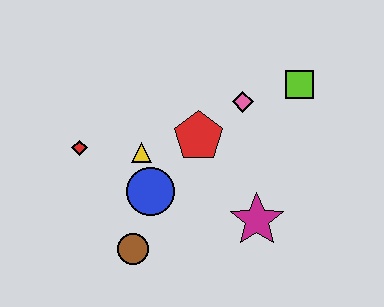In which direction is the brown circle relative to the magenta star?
The brown circle is to the left of the magenta star.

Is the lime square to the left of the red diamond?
No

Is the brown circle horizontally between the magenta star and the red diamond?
Yes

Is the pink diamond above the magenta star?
Yes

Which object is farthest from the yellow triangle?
The lime square is farthest from the yellow triangle.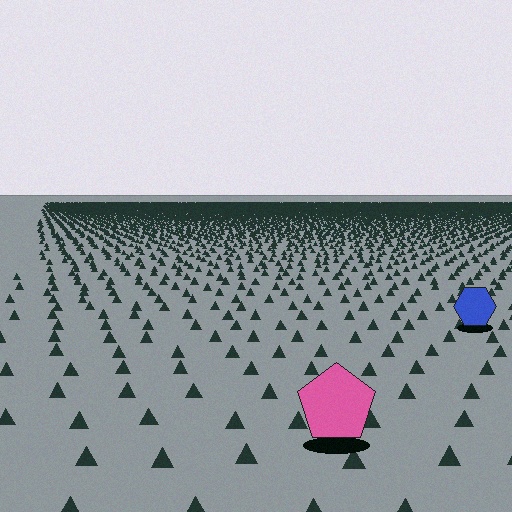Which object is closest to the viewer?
The pink pentagon is closest. The texture marks near it are larger and more spread out.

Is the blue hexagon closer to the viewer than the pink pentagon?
No. The pink pentagon is closer — you can tell from the texture gradient: the ground texture is coarser near it.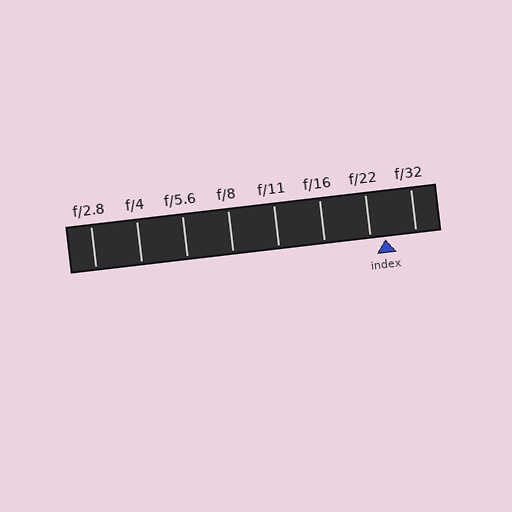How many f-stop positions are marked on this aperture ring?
There are 8 f-stop positions marked.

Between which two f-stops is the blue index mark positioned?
The index mark is between f/22 and f/32.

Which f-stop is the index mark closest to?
The index mark is closest to f/22.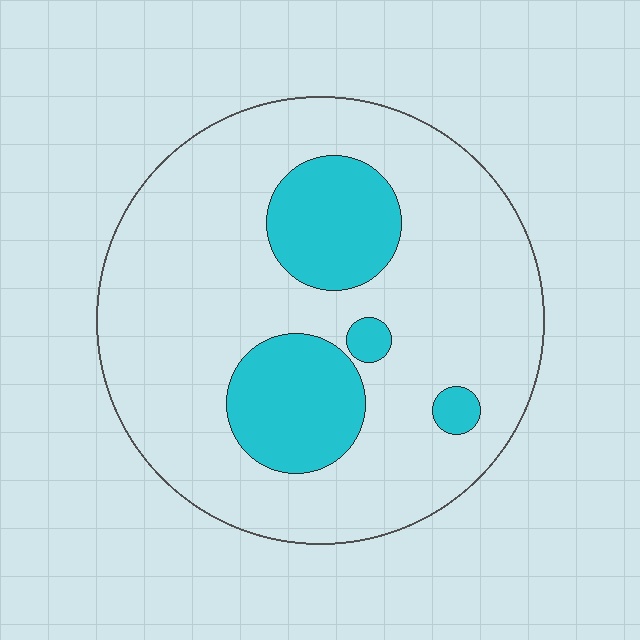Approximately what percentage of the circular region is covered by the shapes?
Approximately 20%.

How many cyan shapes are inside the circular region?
4.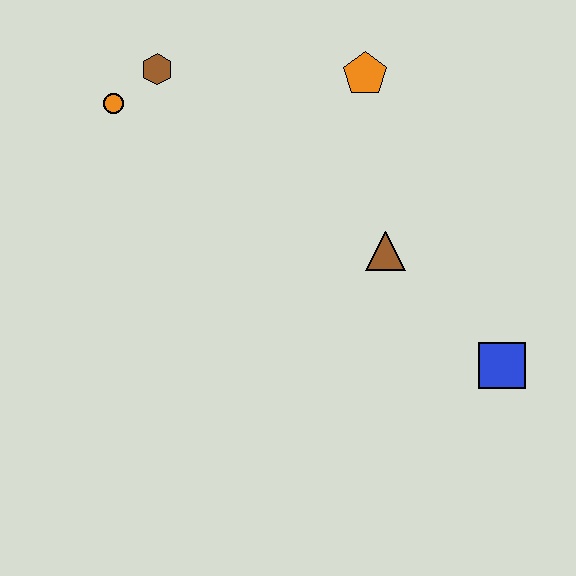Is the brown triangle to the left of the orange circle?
No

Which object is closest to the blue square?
The brown triangle is closest to the blue square.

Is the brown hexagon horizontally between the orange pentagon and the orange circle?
Yes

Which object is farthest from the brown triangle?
The orange circle is farthest from the brown triangle.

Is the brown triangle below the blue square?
No